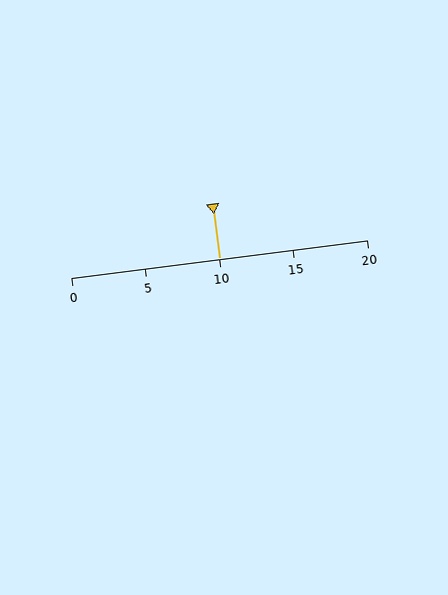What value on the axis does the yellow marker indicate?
The marker indicates approximately 10.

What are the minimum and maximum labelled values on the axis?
The axis runs from 0 to 20.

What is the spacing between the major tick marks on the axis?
The major ticks are spaced 5 apart.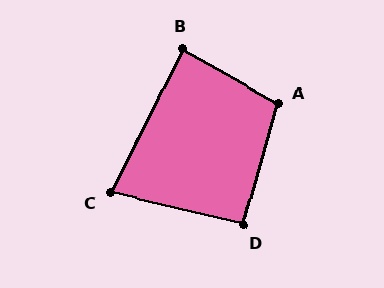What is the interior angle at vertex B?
Approximately 87 degrees (approximately right).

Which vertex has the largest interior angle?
A, at approximately 103 degrees.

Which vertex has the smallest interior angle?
C, at approximately 77 degrees.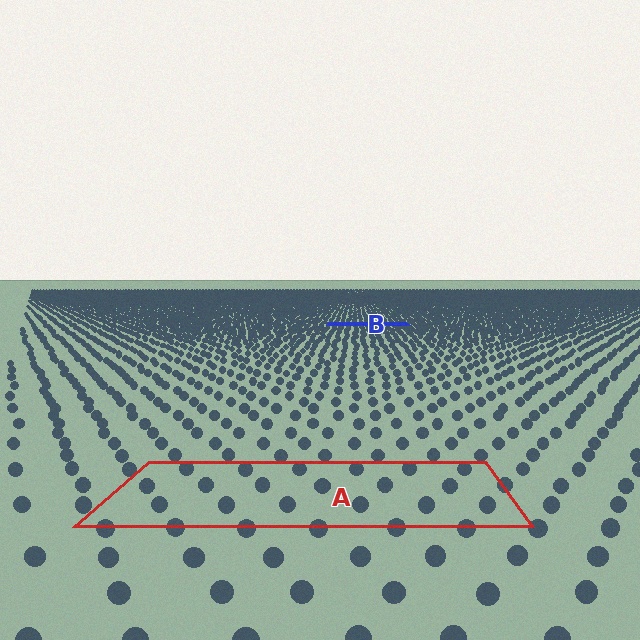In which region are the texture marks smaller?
The texture marks are smaller in region B, because it is farther away.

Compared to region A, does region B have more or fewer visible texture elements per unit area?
Region B has more texture elements per unit area — they are packed more densely because it is farther away.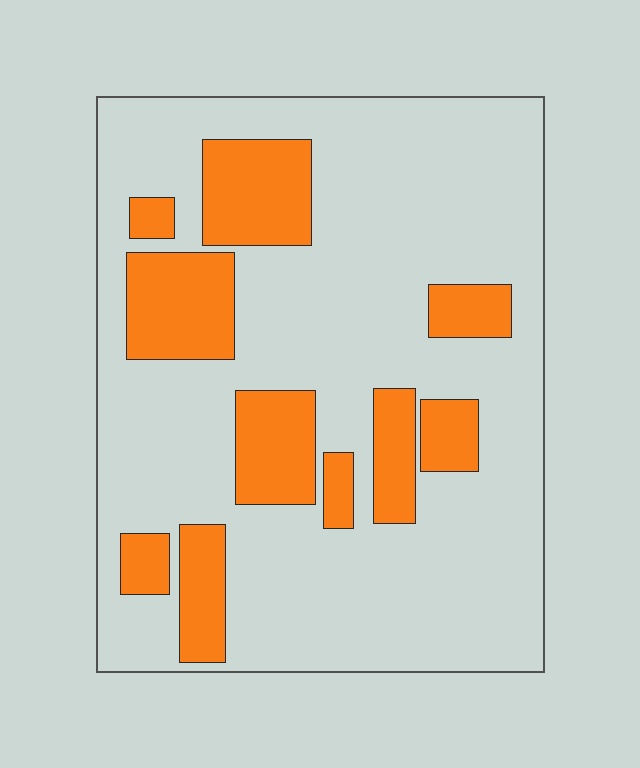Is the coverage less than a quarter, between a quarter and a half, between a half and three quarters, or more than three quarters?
Less than a quarter.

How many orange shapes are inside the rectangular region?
10.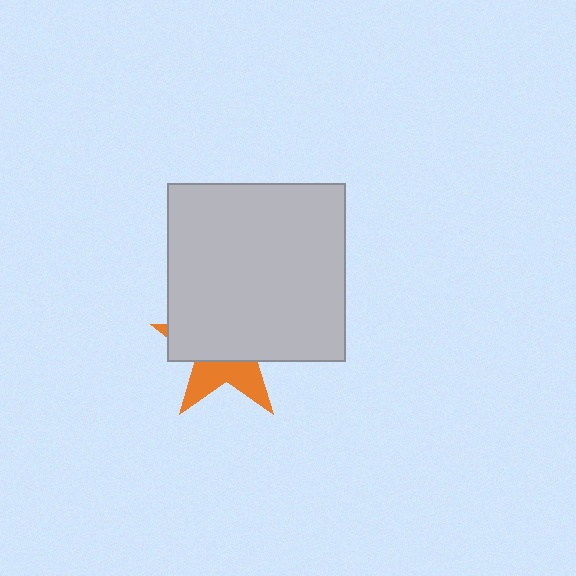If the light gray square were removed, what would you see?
You would see the complete orange star.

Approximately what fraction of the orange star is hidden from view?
Roughly 64% of the orange star is hidden behind the light gray square.